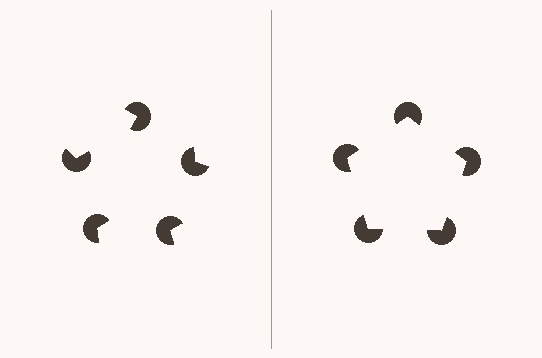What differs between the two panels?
The pac-man discs are positioned identically on both sides; only the wedge orientations differ. On the right they align to a pentagon; on the left they are misaligned.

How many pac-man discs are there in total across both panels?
10 — 5 on each side.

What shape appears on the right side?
An illusory pentagon.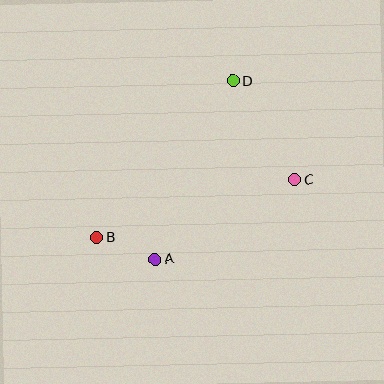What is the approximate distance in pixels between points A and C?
The distance between A and C is approximately 161 pixels.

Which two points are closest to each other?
Points A and B are closest to each other.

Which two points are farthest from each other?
Points B and D are farthest from each other.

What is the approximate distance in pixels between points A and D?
The distance between A and D is approximately 194 pixels.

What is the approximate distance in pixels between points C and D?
The distance between C and D is approximately 116 pixels.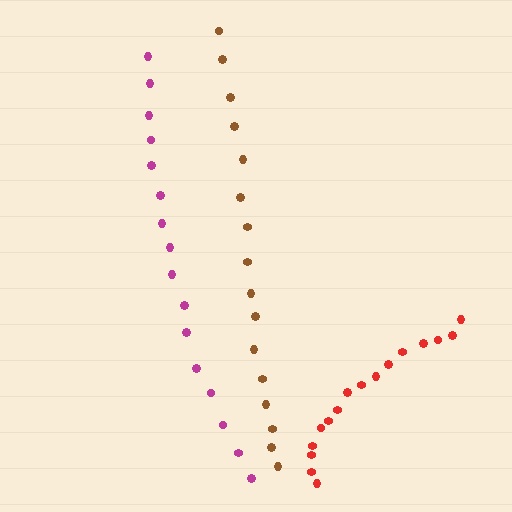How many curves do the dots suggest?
There are 3 distinct paths.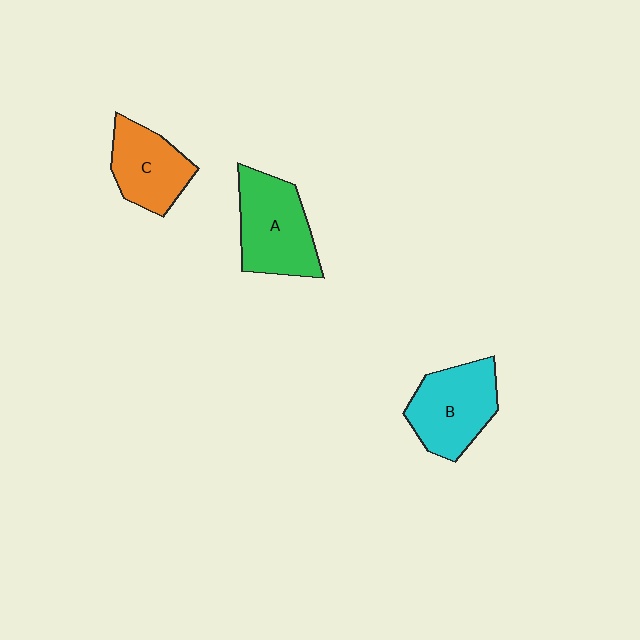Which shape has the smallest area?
Shape C (orange).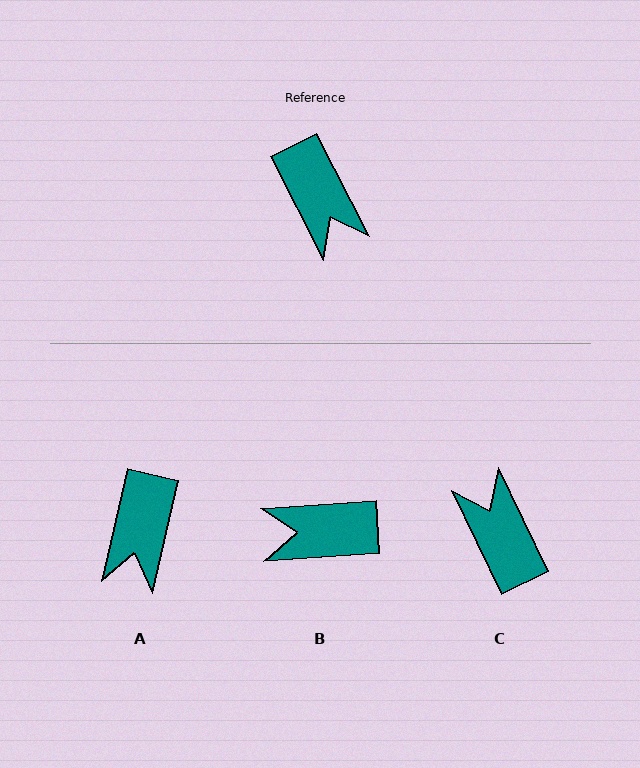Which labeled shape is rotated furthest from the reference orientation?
C, about 179 degrees away.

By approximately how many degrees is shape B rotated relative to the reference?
Approximately 113 degrees clockwise.